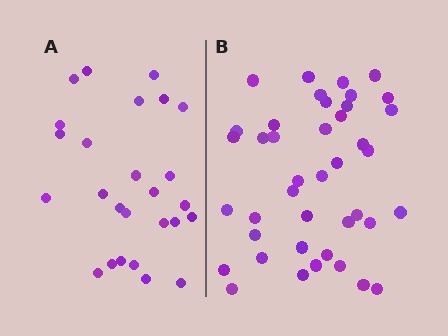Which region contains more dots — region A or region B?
Region B (the right region) has more dots.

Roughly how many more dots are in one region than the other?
Region B has approximately 15 more dots than region A.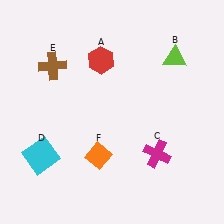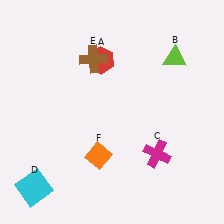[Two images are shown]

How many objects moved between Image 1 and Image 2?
2 objects moved between the two images.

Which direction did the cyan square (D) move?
The cyan square (D) moved down.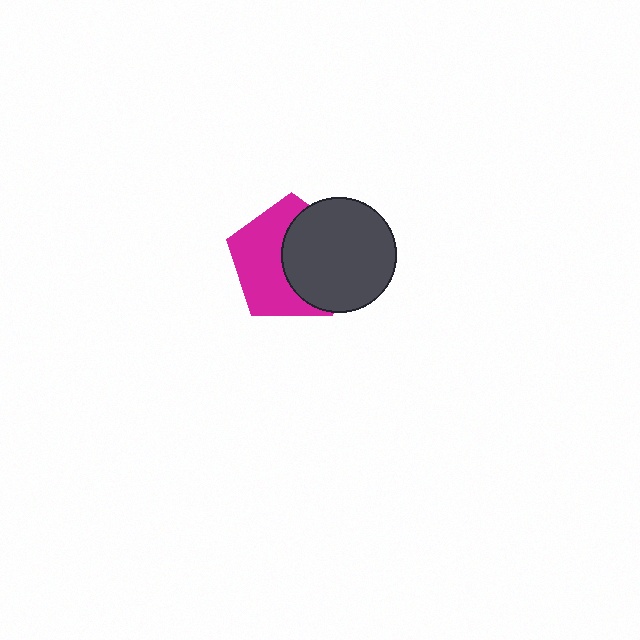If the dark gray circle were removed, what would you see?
You would see the complete magenta pentagon.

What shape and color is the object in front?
The object in front is a dark gray circle.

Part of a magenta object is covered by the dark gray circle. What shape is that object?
It is a pentagon.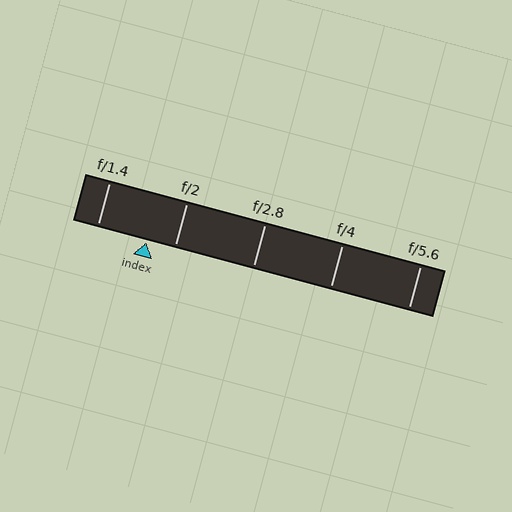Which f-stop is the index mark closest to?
The index mark is closest to f/2.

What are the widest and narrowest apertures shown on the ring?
The widest aperture shown is f/1.4 and the narrowest is f/5.6.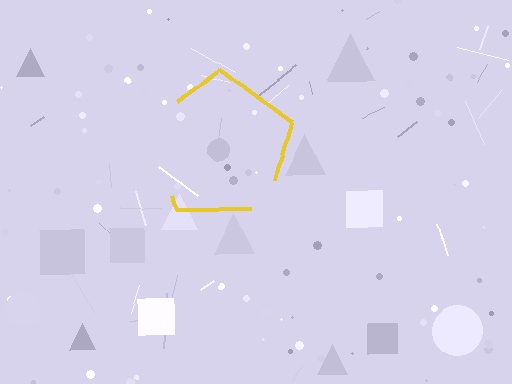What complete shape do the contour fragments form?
The contour fragments form a pentagon.